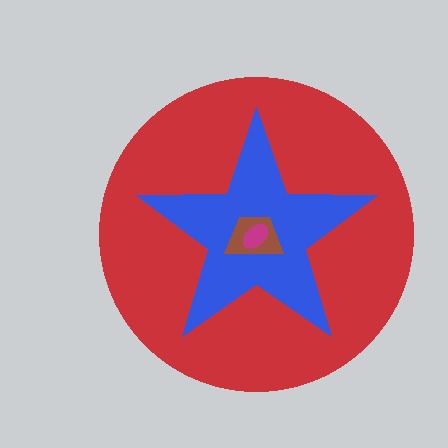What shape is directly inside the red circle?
The blue star.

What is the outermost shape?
The red circle.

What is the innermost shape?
The magenta ellipse.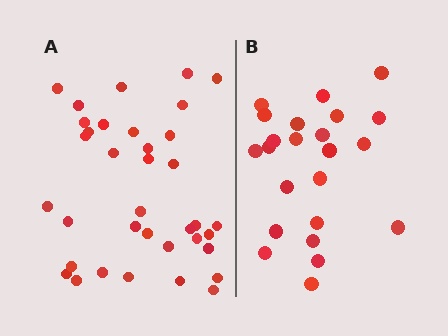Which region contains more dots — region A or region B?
Region A (the left region) has more dots.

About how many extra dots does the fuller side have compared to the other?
Region A has approximately 15 more dots than region B.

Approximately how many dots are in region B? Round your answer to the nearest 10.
About 20 dots. (The exact count is 23, which rounds to 20.)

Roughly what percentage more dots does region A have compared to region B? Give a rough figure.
About 55% more.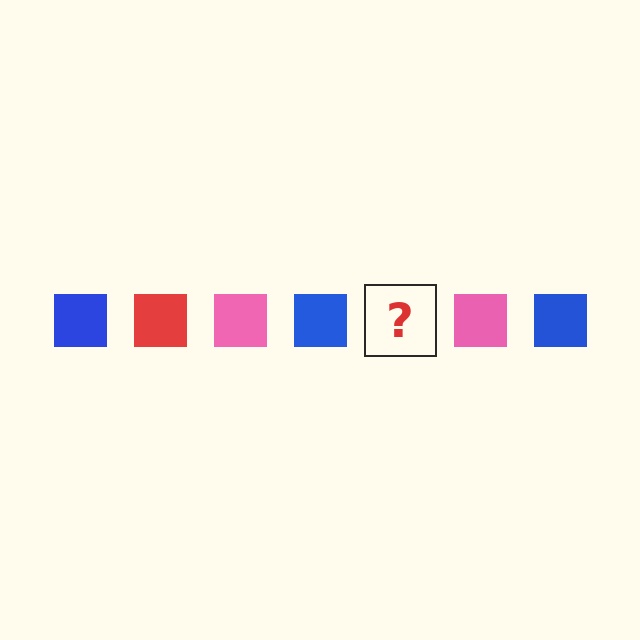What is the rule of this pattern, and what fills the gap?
The rule is that the pattern cycles through blue, red, pink squares. The gap should be filled with a red square.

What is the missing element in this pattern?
The missing element is a red square.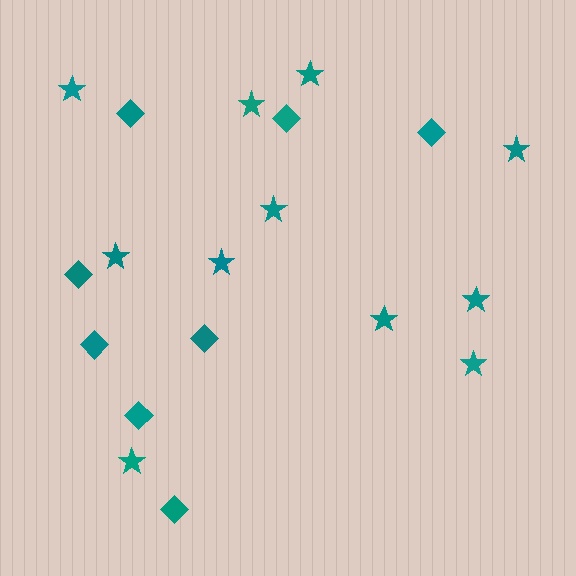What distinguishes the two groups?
There are 2 groups: one group of stars (11) and one group of diamonds (8).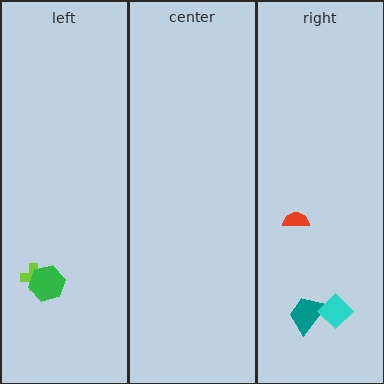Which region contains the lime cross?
The left region.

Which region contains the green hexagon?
The left region.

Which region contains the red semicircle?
The right region.